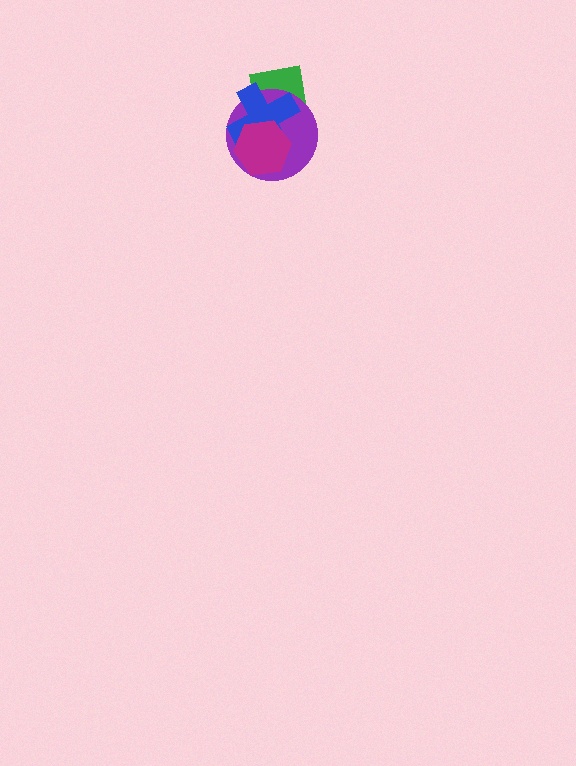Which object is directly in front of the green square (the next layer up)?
The purple circle is directly in front of the green square.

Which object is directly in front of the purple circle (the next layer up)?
The blue cross is directly in front of the purple circle.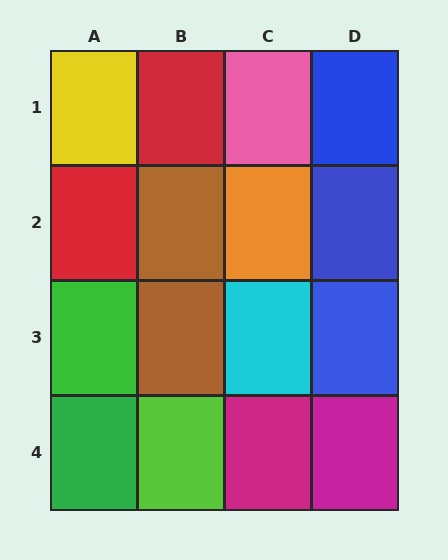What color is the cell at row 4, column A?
Green.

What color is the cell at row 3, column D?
Blue.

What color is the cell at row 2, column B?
Brown.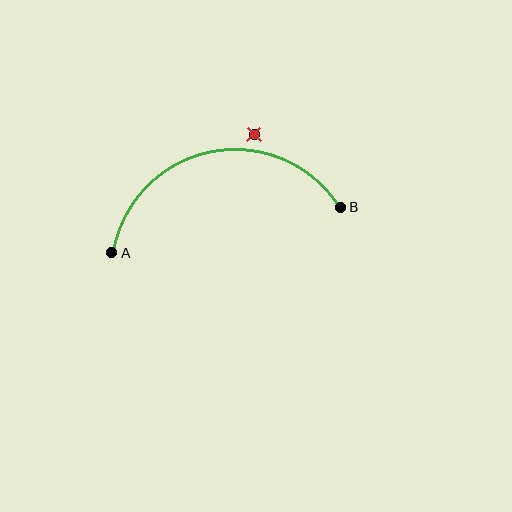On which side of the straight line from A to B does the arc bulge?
The arc bulges above the straight line connecting A and B.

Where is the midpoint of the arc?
The arc midpoint is the point on the curve farthest from the straight line joining A and B. It sits above that line.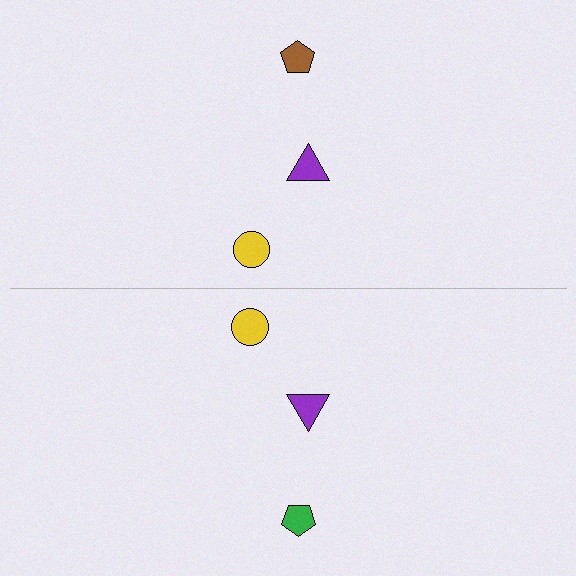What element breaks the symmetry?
The green pentagon on the bottom side breaks the symmetry — its mirror counterpart is brown.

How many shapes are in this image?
There are 6 shapes in this image.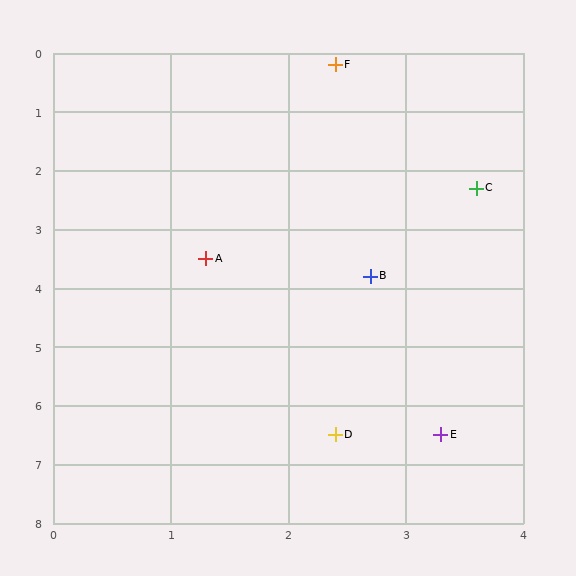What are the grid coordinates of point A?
Point A is at approximately (1.3, 3.5).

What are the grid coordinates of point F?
Point F is at approximately (2.4, 0.2).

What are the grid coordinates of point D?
Point D is at approximately (2.4, 6.5).